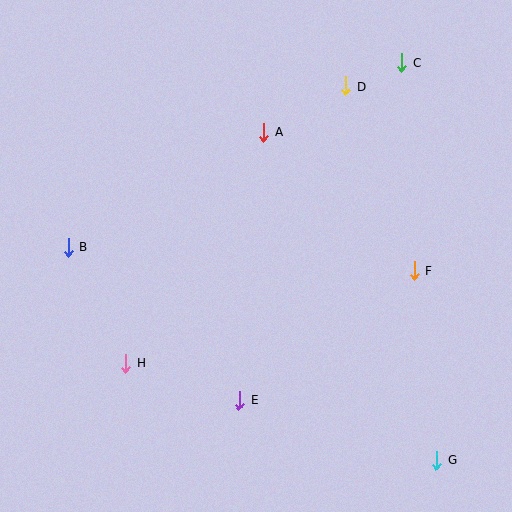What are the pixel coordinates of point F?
Point F is at (414, 271).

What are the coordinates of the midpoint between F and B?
The midpoint between F and B is at (241, 259).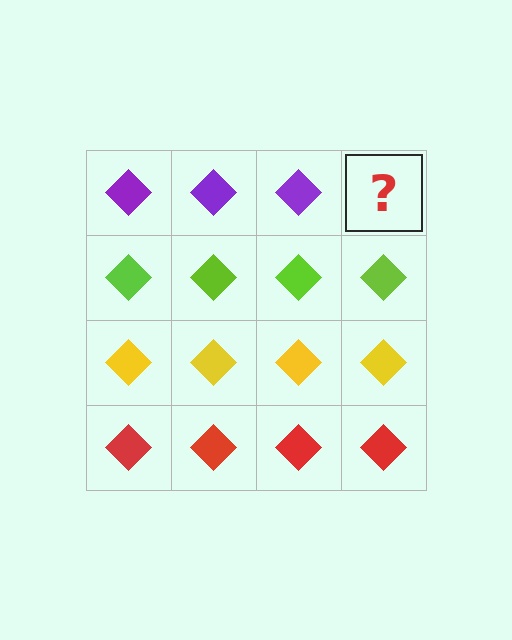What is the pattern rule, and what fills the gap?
The rule is that each row has a consistent color. The gap should be filled with a purple diamond.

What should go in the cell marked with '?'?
The missing cell should contain a purple diamond.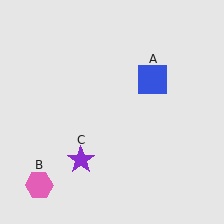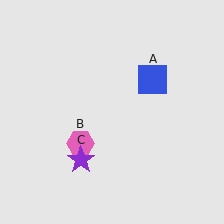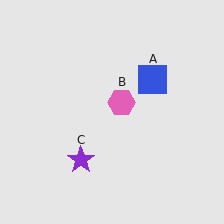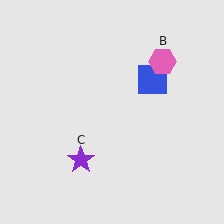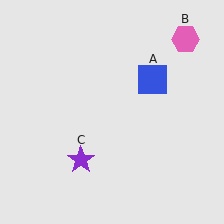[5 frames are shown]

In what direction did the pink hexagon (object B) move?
The pink hexagon (object B) moved up and to the right.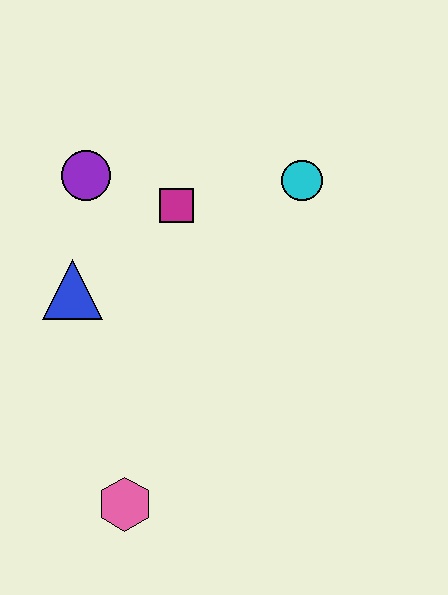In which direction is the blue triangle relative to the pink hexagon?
The blue triangle is above the pink hexagon.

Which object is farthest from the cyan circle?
The pink hexagon is farthest from the cyan circle.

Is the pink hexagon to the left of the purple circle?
No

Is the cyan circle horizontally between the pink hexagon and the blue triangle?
No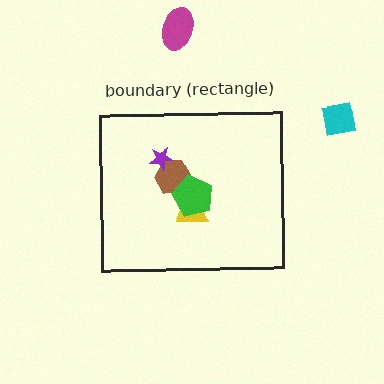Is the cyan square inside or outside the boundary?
Outside.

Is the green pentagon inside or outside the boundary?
Inside.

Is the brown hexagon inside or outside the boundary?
Inside.